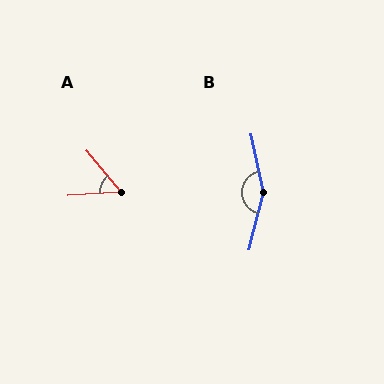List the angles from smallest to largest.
A (54°), B (154°).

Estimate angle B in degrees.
Approximately 154 degrees.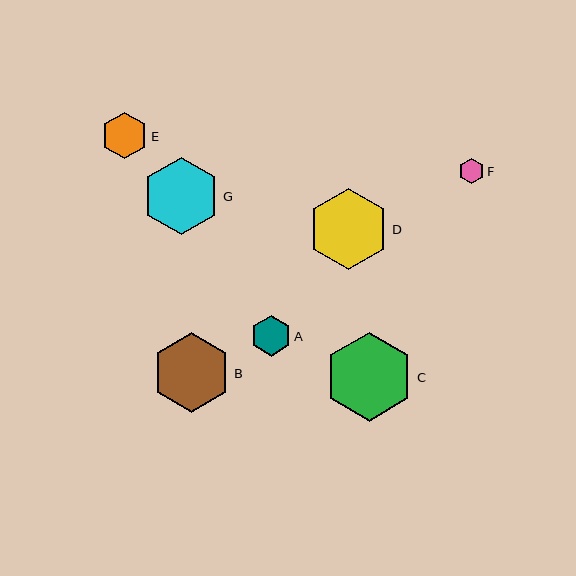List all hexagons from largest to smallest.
From largest to smallest: C, D, B, G, E, A, F.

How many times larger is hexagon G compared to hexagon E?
Hexagon G is approximately 1.7 times the size of hexagon E.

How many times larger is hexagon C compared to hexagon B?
Hexagon C is approximately 1.1 times the size of hexagon B.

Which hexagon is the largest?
Hexagon C is the largest with a size of approximately 89 pixels.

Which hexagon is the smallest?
Hexagon F is the smallest with a size of approximately 25 pixels.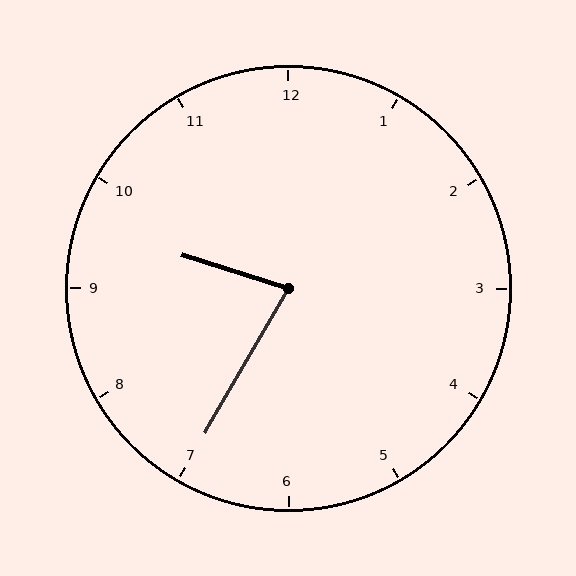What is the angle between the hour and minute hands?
Approximately 78 degrees.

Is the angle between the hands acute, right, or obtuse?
It is acute.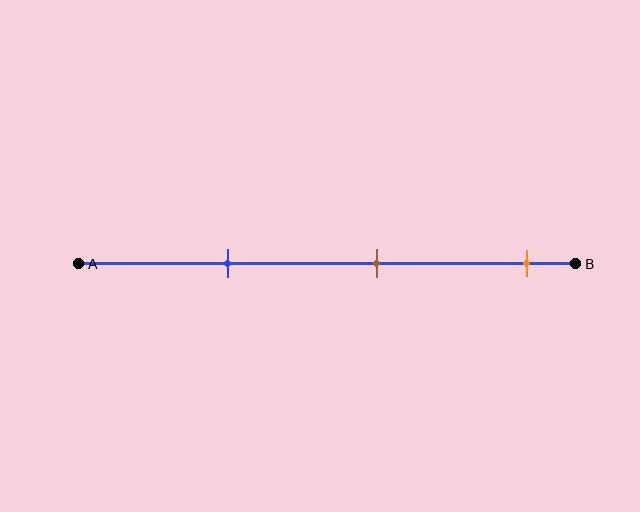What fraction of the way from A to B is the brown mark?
The brown mark is approximately 60% (0.6) of the way from A to B.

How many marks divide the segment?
There are 3 marks dividing the segment.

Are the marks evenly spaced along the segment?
Yes, the marks are approximately evenly spaced.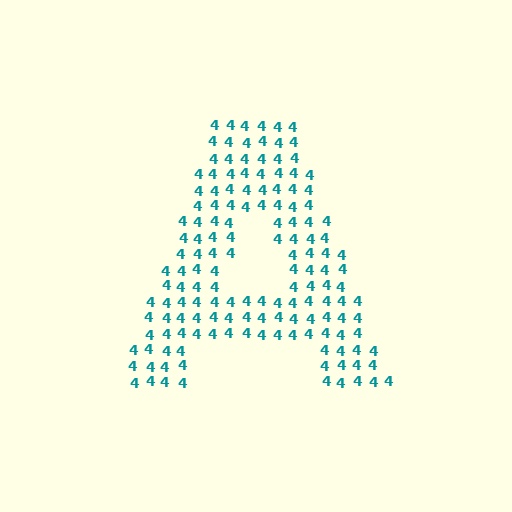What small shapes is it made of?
It is made of small digit 4's.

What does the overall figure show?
The overall figure shows the letter A.